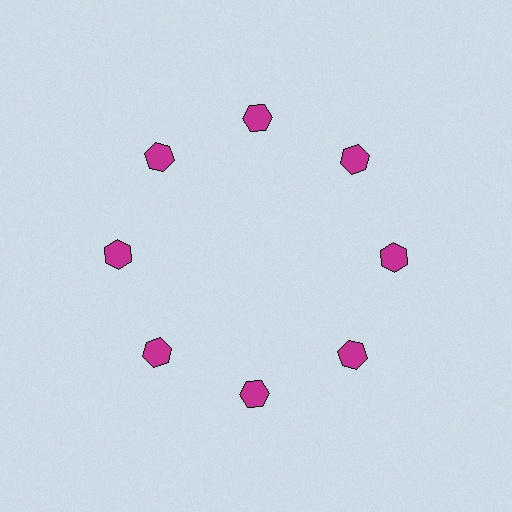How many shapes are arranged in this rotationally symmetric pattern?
There are 8 shapes, arranged in 8 groups of 1.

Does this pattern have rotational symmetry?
Yes, this pattern has 8-fold rotational symmetry. It looks the same after rotating 45 degrees around the center.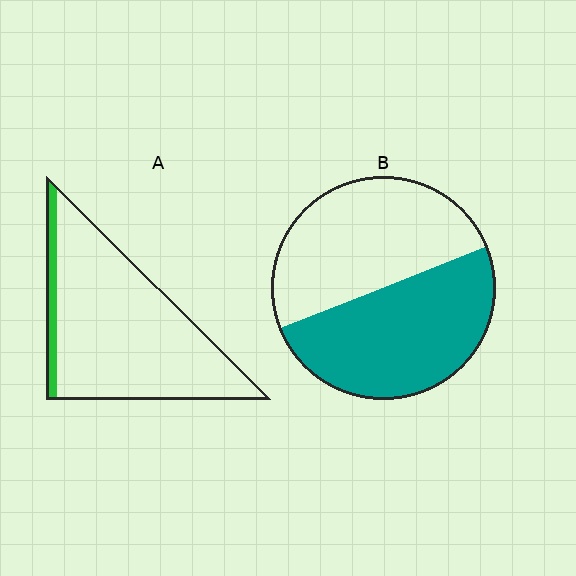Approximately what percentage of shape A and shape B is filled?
A is approximately 10% and B is approximately 50%.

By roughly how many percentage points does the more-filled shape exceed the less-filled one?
By roughly 40 percentage points (B over A).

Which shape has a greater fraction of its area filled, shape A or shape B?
Shape B.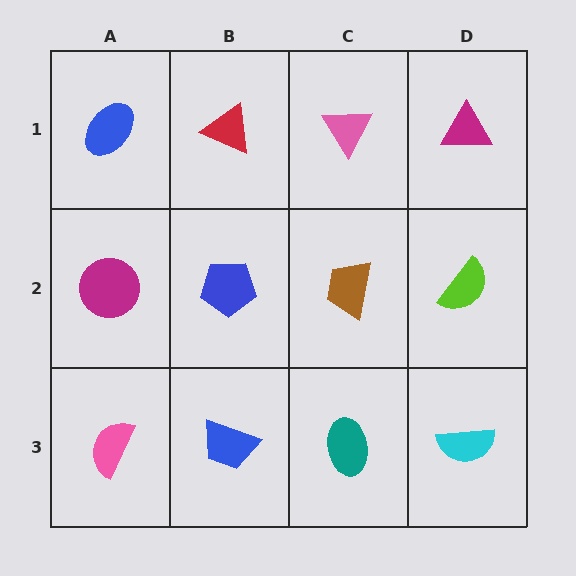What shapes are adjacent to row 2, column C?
A pink triangle (row 1, column C), a teal ellipse (row 3, column C), a blue pentagon (row 2, column B), a lime semicircle (row 2, column D).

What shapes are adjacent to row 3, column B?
A blue pentagon (row 2, column B), a pink semicircle (row 3, column A), a teal ellipse (row 3, column C).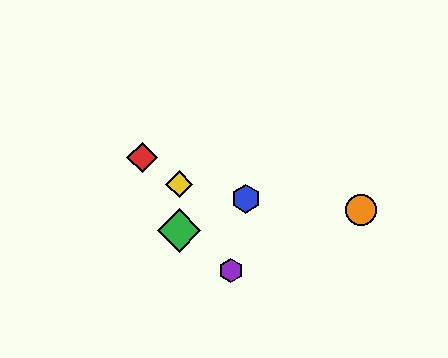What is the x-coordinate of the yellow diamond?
The yellow diamond is at x≈179.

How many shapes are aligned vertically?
2 shapes (the green diamond, the yellow diamond) are aligned vertically.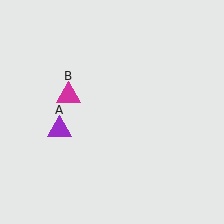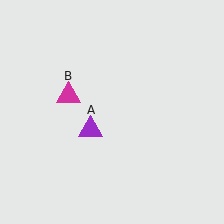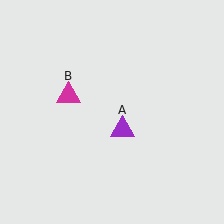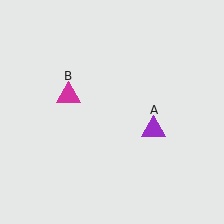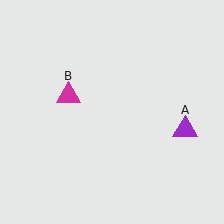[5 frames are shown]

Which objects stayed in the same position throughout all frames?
Magenta triangle (object B) remained stationary.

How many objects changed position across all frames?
1 object changed position: purple triangle (object A).